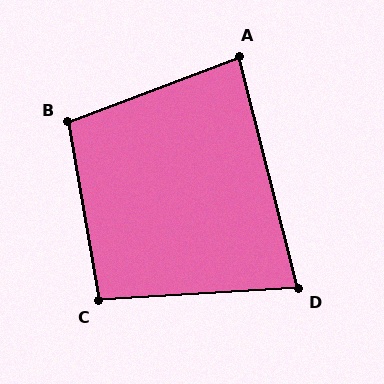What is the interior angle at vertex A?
Approximately 84 degrees (acute).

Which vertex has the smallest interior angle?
D, at approximately 79 degrees.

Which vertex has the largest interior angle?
B, at approximately 101 degrees.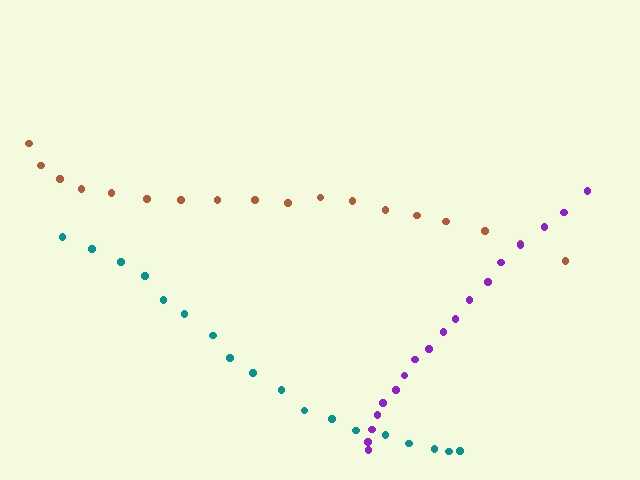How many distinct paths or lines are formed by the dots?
There are 3 distinct paths.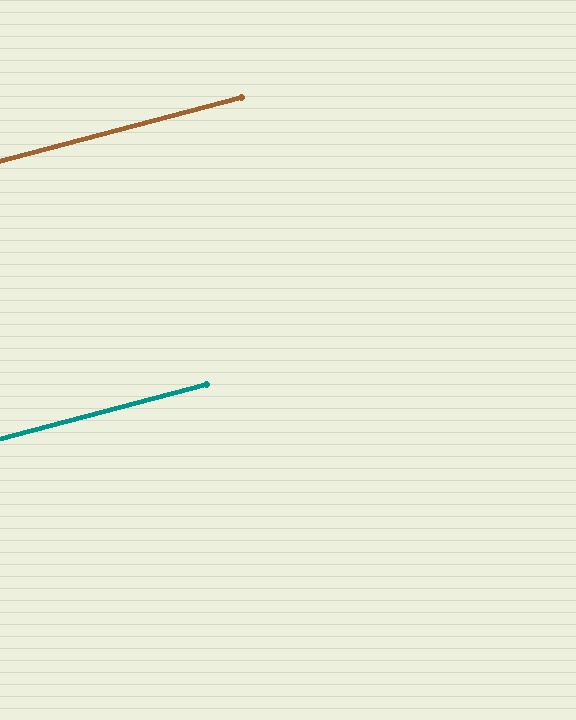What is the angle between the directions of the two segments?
Approximately 0 degrees.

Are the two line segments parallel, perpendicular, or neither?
Parallel — their directions differ by only 0.2°.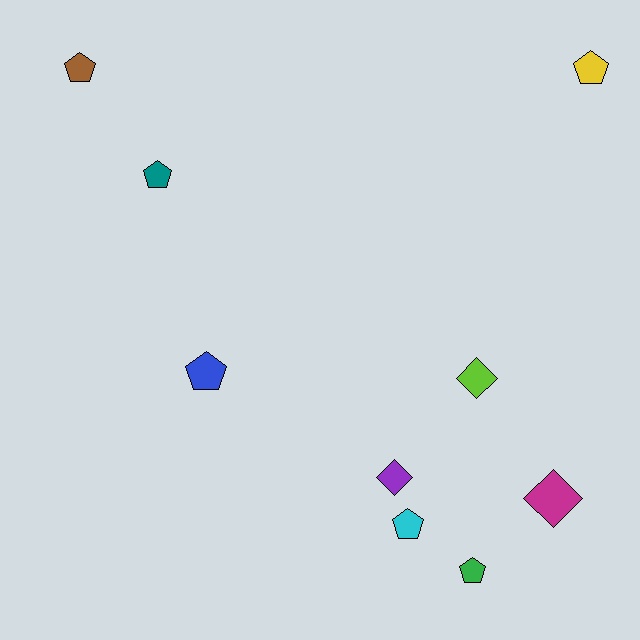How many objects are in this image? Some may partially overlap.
There are 9 objects.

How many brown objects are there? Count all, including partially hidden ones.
There is 1 brown object.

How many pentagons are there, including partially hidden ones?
There are 6 pentagons.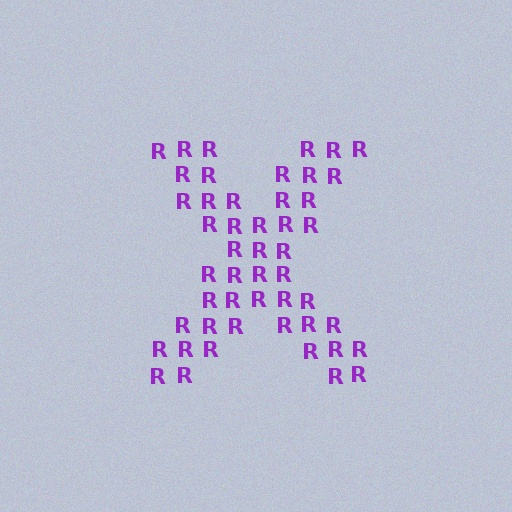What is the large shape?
The large shape is the letter X.